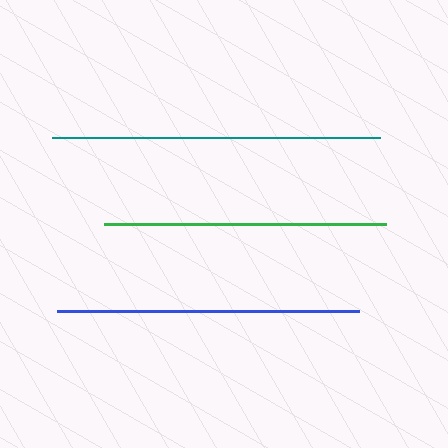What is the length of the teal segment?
The teal segment is approximately 327 pixels long.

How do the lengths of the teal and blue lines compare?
The teal and blue lines are approximately the same length.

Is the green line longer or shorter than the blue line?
The blue line is longer than the green line.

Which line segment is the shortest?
The green line is the shortest at approximately 281 pixels.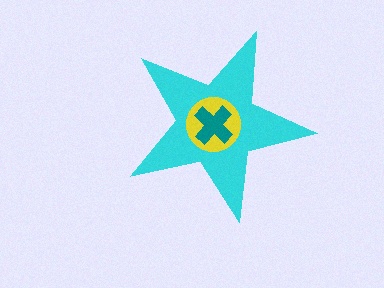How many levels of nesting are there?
3.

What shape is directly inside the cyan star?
The yellow circle.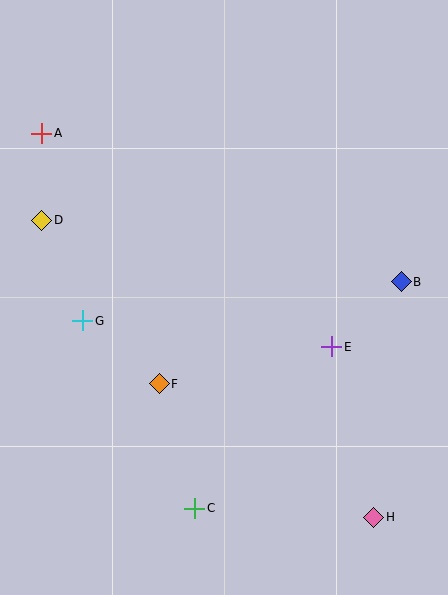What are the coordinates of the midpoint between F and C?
The midpoint between F and C is at (177, 446).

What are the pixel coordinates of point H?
Point H is at (374, 517).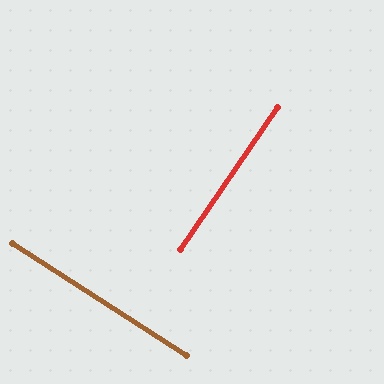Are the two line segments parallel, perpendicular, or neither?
Perpendicular — they meet at approximately 88°.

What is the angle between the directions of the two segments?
Approximately 88 degrees.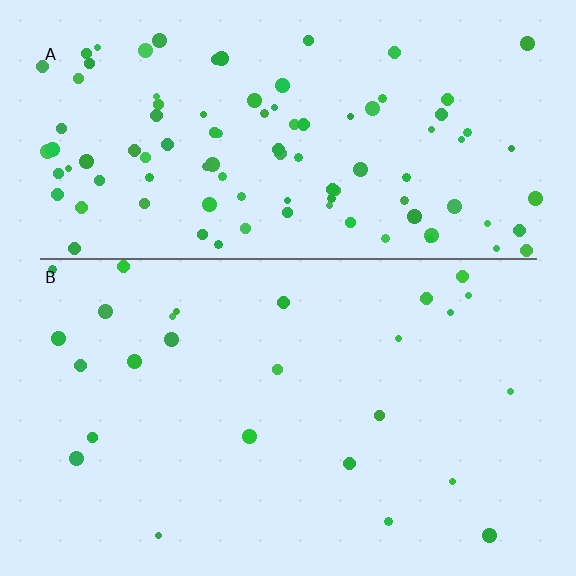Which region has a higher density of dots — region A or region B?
A (the top).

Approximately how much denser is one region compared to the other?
Approximately 3.9× — region A over region B.